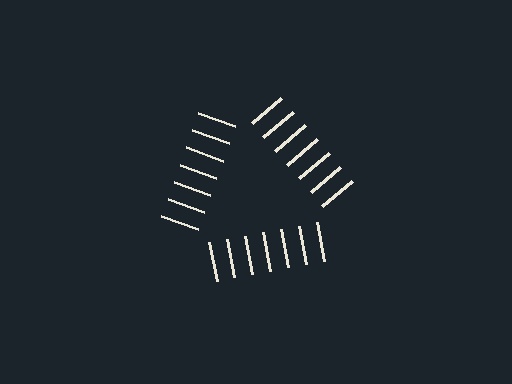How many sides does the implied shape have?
3 sides — the line-ends trace a triangle.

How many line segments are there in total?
21 — 7 along each of the 3 edges.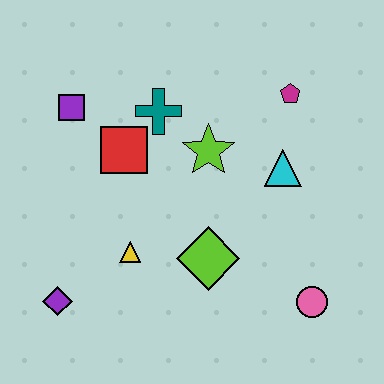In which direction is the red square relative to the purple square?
The red square is to the right of the purple square.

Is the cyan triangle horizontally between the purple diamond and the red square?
No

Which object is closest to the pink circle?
The lime diamond is closest to the pink circle.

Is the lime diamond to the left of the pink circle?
Yes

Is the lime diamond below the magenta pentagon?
Yes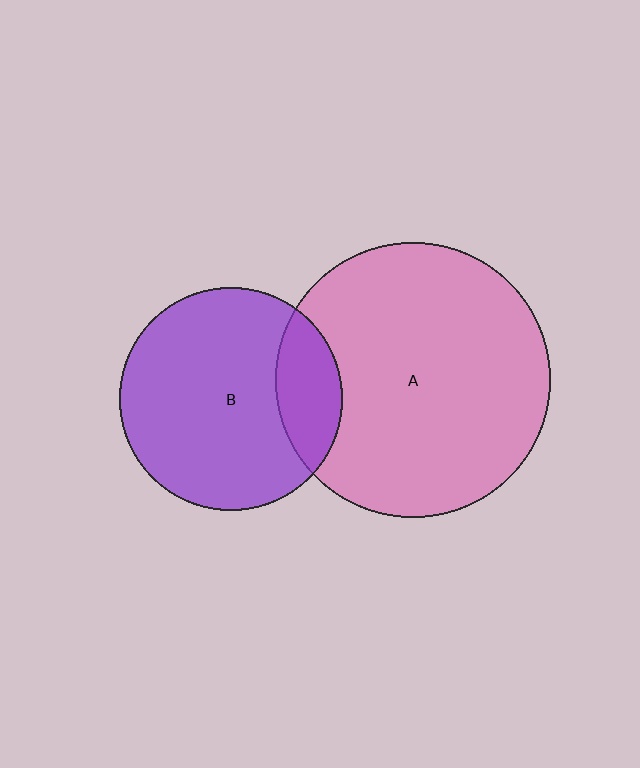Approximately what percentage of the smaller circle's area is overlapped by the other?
Approximately 20%.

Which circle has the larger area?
Circle A (pink).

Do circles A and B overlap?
Yes.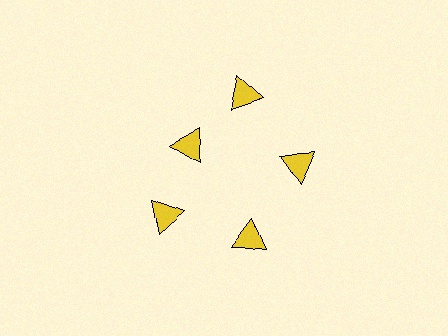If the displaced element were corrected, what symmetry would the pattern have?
It would have 5-fold rotational symmetry — the pattern would map onto itself every 72 degrees.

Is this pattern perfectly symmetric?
No. The 5 yellow triangles are arranged in a ring, but one element near the 10 o'clock position is pulled inward toward the center, breaking the 5-fold rotational symmetry.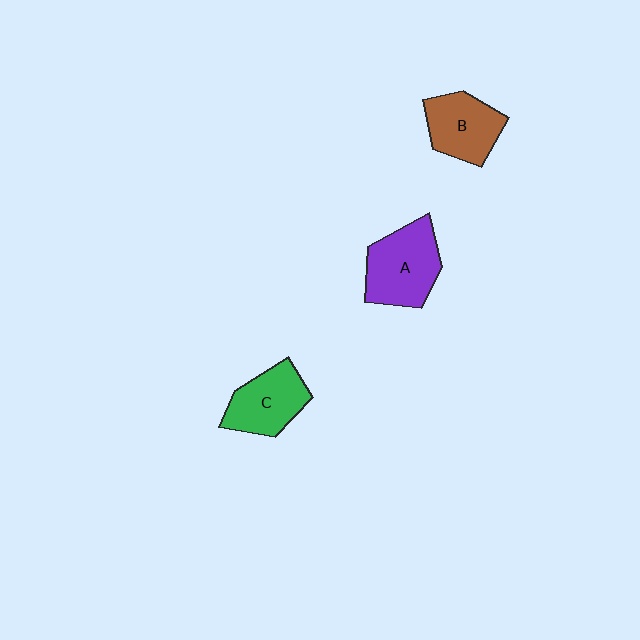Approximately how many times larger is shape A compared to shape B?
Approximately 1.2 times.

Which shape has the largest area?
Shape A (purple).